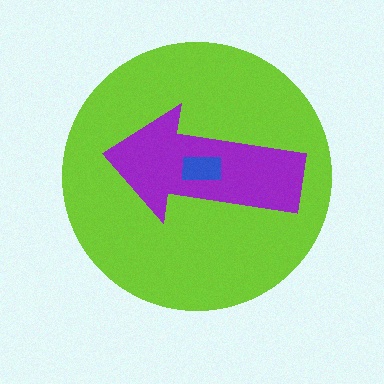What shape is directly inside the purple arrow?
The blue rectangle.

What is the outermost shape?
The lime circle.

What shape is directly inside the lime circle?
The purple arrow.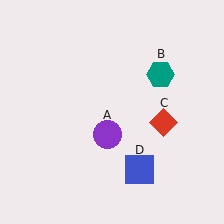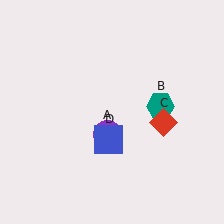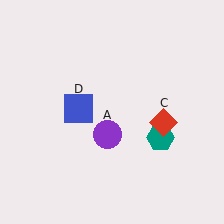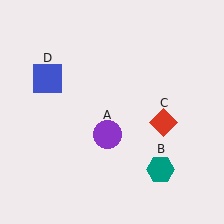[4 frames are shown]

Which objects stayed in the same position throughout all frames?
Purple circle (object A) and red diamond (object C) remained stationary.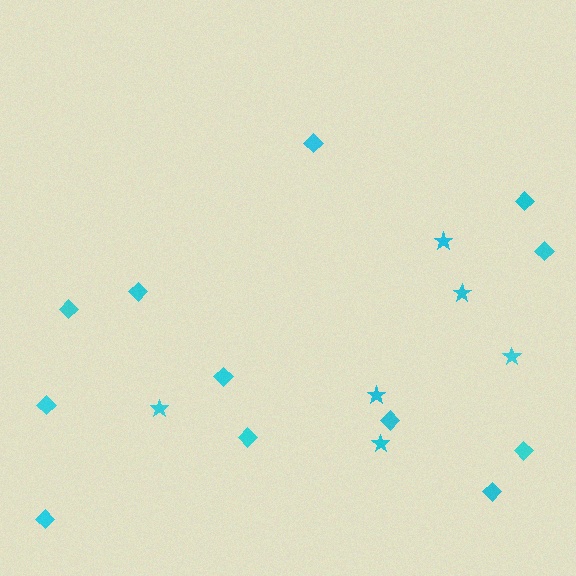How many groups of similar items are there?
There are 2 groups: one group of diamonds (12) and one group of stars (6).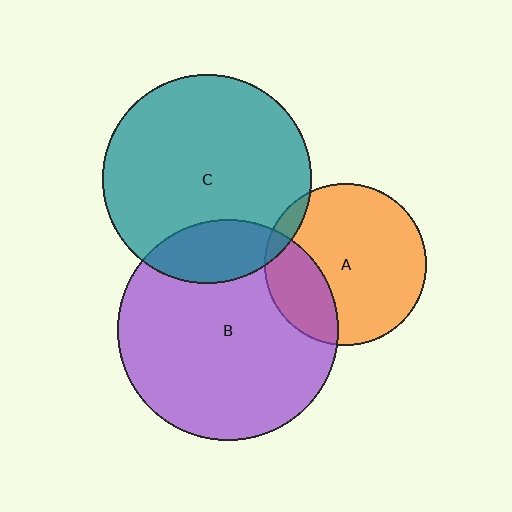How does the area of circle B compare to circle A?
Approximately 1.9 times.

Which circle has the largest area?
Circle B (purple).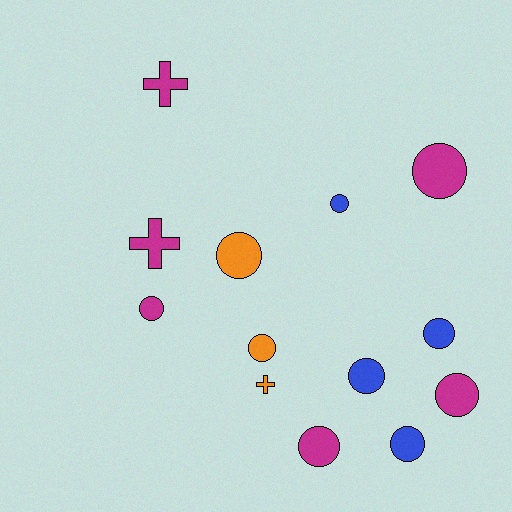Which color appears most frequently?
Magenta, with 6 objects.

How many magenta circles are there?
There are 4 magenta circles.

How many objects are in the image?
There are 13 objects.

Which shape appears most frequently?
Circle, with 10 objects.